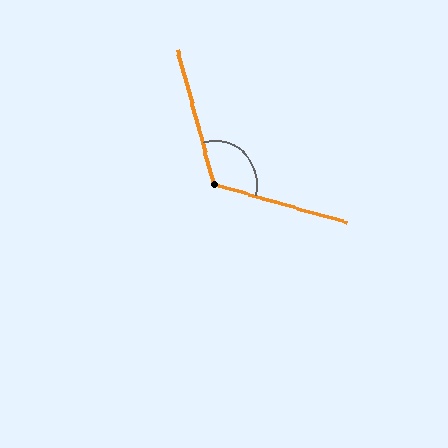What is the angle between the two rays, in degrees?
Approximately 121 degrees.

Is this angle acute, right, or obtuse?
It is obtuse.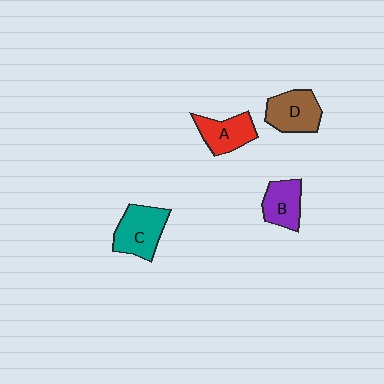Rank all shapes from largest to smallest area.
From largest to smallest: C (teal), D (brown), A (red), B (purple).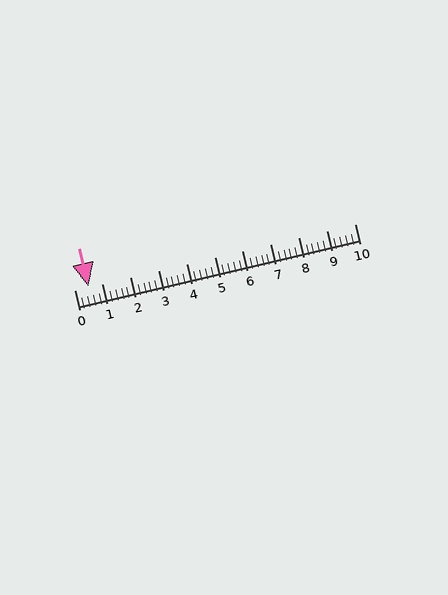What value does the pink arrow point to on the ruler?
The pink arrow points to approximately 0.5.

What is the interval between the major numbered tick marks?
The major tick marks are spaced 1 units apart.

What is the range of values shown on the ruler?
The ruler shows values from 0 to 10.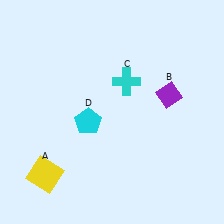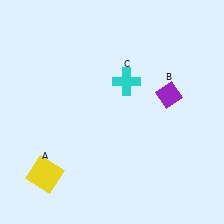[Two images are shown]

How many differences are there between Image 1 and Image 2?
There is 1 difference between the two images.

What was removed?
The cyan pentagon (D) was removed in Image 2.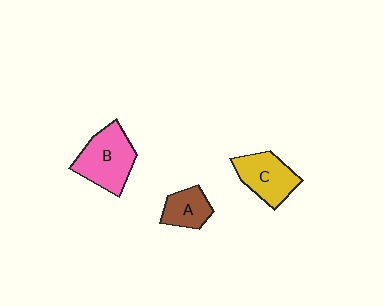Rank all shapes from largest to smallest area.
From largest to smallest: B (pink), C (yellow), A (brown).